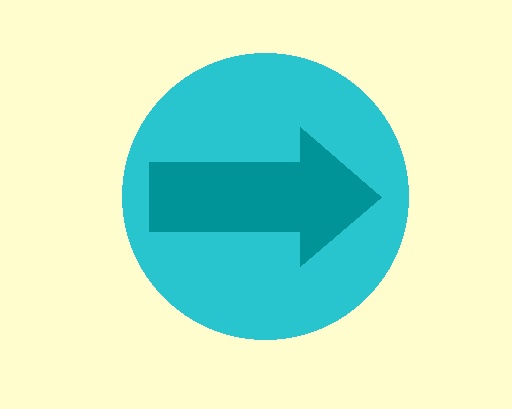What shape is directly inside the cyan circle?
The teal arrow.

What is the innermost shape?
The teal arrow.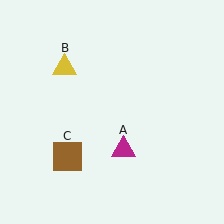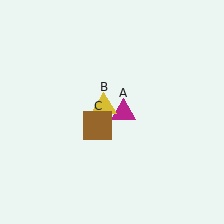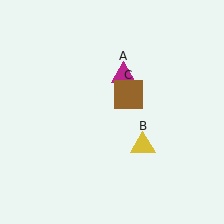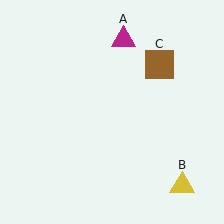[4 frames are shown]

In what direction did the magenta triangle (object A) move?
The magenta triangle (object A) moved up.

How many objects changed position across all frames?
3 objects changed position: magenta triangle (object A), yellow triangle (object B), brown square (object C).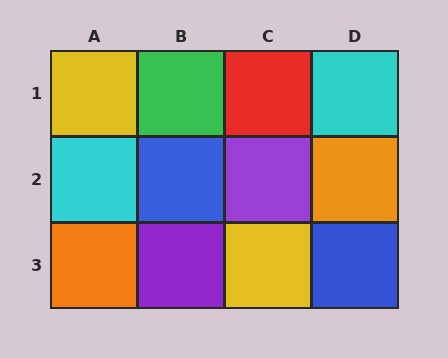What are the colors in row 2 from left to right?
Cyan, blue, purple, orange.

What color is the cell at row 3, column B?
Purple.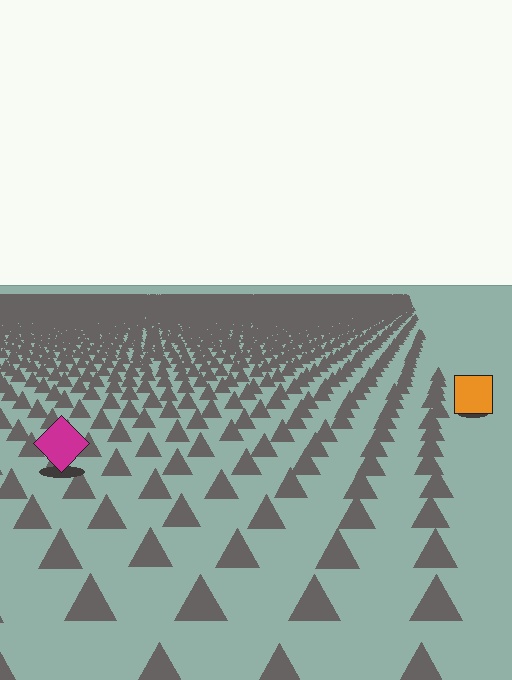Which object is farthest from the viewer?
The orange square is farthest from the viewer. It appears smaller and the ground texture around it is denser.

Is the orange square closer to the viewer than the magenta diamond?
No. The magenta diamond is closer — you can tell from the texture gradient: the ground texture is coarser near it.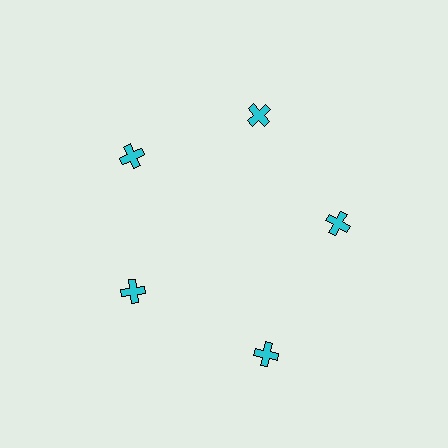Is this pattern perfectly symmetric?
No. The 5 cyan crosses are arranged in a ring, but one element near the 5 o'clock position is pushed outward from the center, breaking the 5-fold rotational symmetry.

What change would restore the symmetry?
The symmetry would be restored by moving it inward, back onto the ring so that all 5 crosses sit at equal angles and equal distance from the center.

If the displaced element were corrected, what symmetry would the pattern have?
It would have 5-fold rotational symmetry — the pattern would map onto itself every 72 degrees.